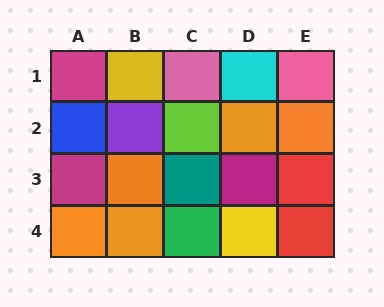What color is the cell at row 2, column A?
Blue.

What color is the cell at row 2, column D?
Orange.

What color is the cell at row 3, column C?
Teal.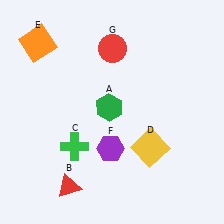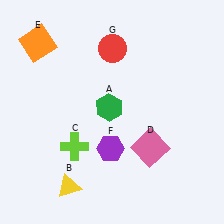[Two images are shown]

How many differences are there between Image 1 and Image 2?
There are 3 differences between the two images.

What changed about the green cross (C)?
In Image 1, C is green. In Image 2, it changed to lime.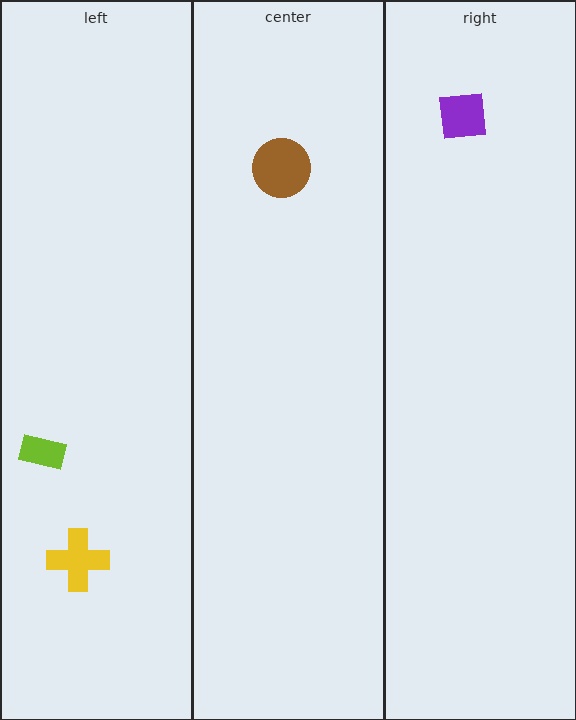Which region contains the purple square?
The right region.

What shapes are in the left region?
The lime rectangle, the yellow cross.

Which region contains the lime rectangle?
The left region.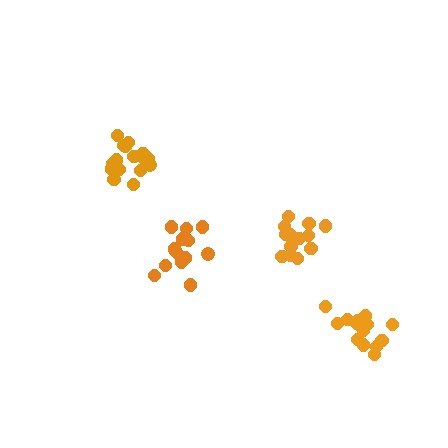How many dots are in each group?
Group 1: 16 dots, Group 2: 14 dots, Group 3: 15 dots, Group 4: 14 dots (59 total).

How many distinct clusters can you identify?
There are 4 distinct clusters.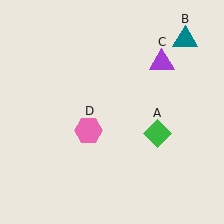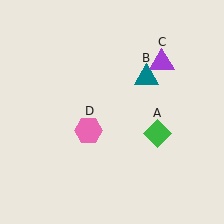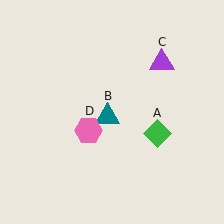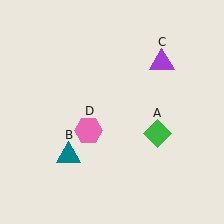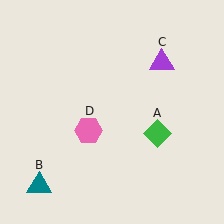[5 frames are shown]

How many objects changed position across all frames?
1 object changed position: teal triangle (object B).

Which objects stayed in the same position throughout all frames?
Green diamond (object A) and purple triangle (object C) and pink hexagon (object D) remained stationary.